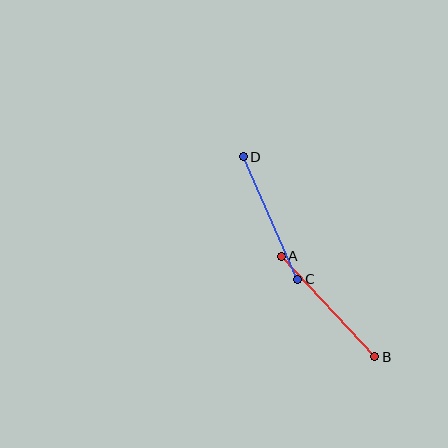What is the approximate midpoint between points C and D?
The midpoint is at approximately (271, 218) pixels.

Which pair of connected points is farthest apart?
Points A and B are farthest apart.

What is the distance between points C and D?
The distance is approximately 134 pixels.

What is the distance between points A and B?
The distance is approximately 138 pixels.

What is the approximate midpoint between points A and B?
The midpoint is at approximately (328, 307) pixels.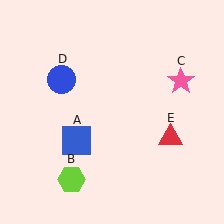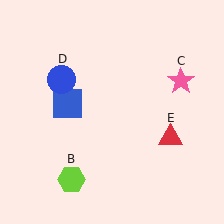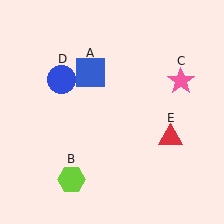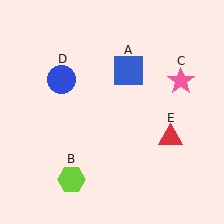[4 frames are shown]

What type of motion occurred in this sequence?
The blue square (object A) rotated clockwise around the center of the scene.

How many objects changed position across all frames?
1 object changed position: blue square (object A).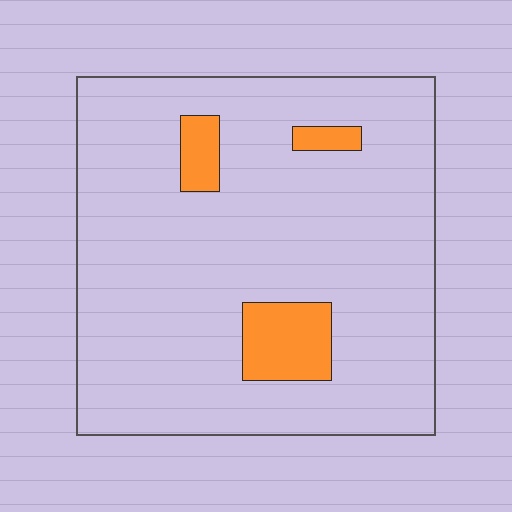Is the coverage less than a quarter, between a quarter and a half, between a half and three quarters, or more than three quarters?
Less than a quarter.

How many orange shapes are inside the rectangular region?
3.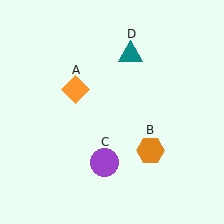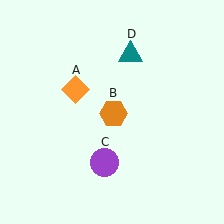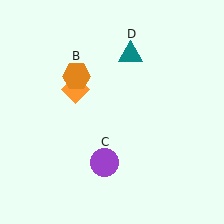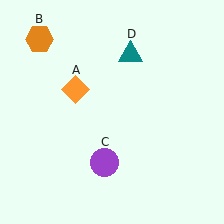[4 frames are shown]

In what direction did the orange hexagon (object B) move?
The orange hexagon (object B) moved up and to the left.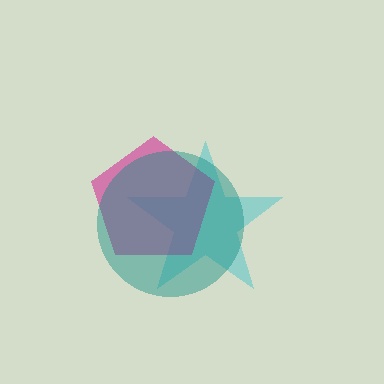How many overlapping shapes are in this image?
There are 3 overlapping shapes in the image.